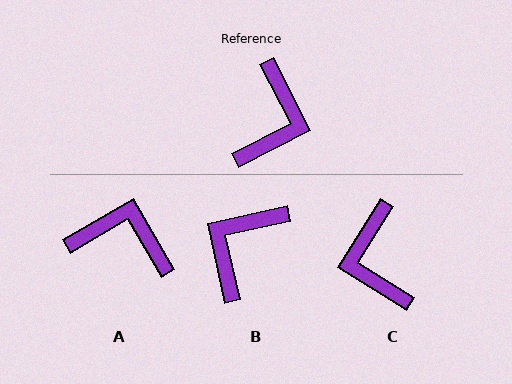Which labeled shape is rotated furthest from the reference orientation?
B, about 165 degrees away.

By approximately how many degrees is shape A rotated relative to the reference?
Approximately 93 degrees counter-clockwise.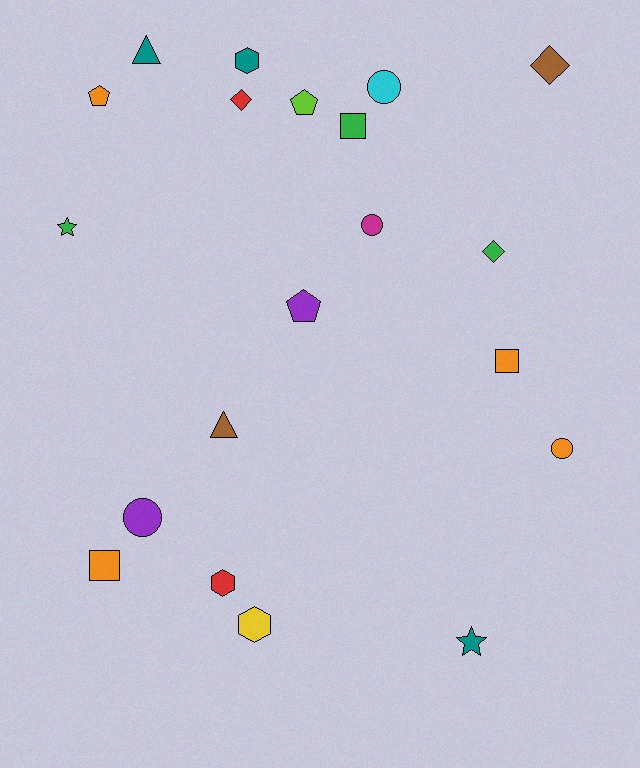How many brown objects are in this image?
There are 2 brown objects.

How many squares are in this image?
There are 3 squares.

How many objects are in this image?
There are 20 objects.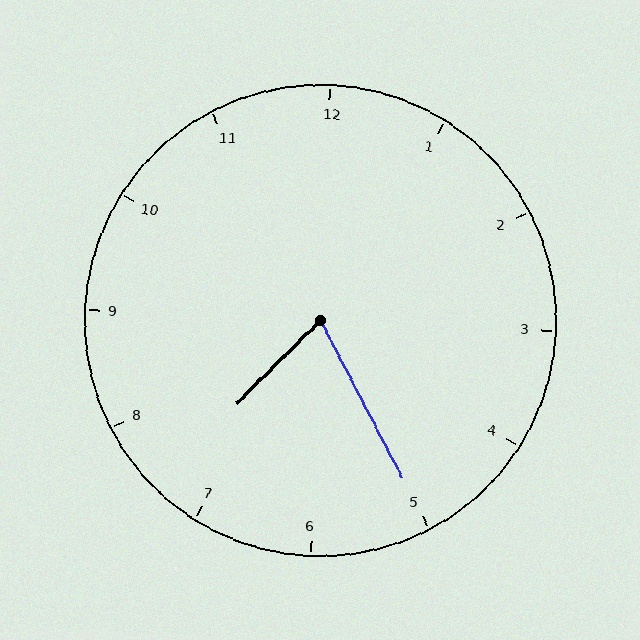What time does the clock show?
7:25.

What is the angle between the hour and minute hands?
Approximately 72 degrees.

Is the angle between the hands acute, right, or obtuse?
It is acute.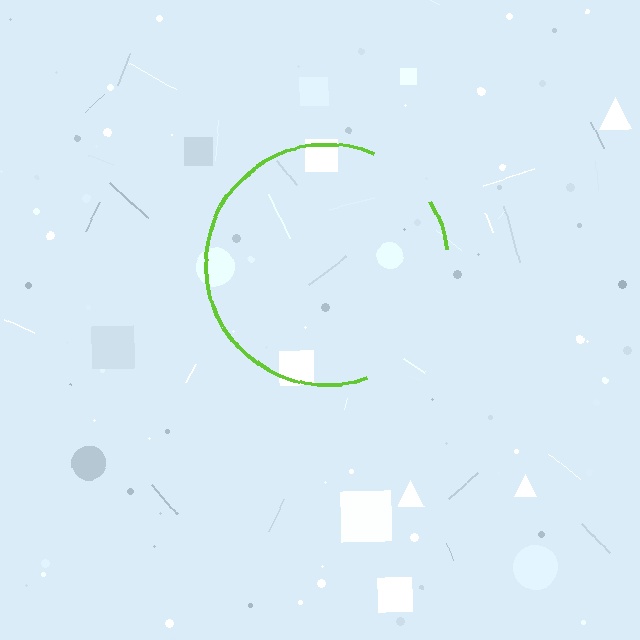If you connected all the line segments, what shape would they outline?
They would outline a circle.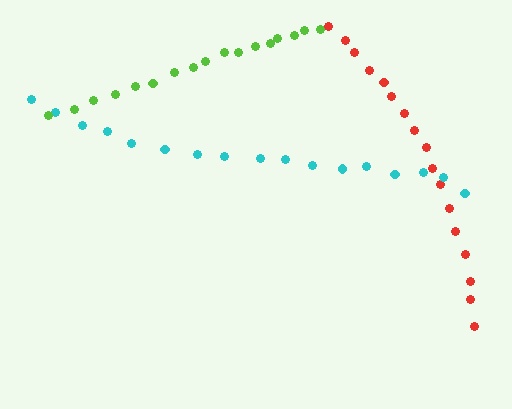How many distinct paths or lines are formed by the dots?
There are 3 distinct paths.